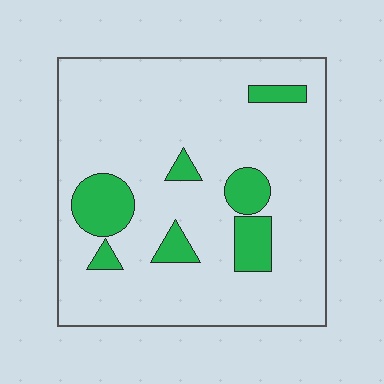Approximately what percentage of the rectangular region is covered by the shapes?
Approximately 15%.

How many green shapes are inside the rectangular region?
7.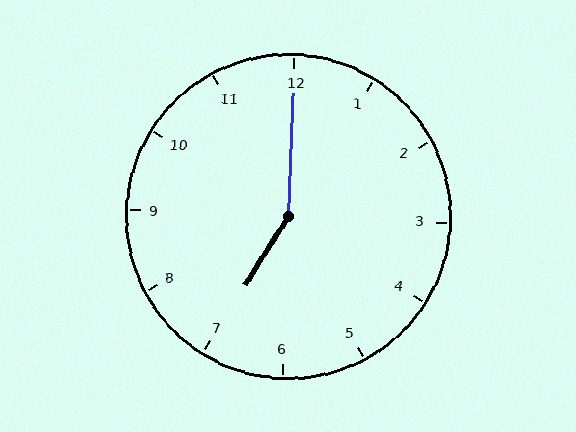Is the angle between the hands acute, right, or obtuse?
It is obtuse.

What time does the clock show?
7:00.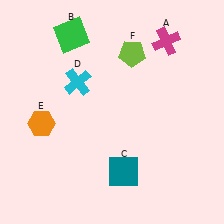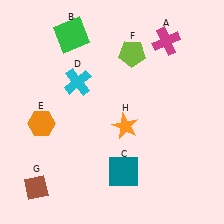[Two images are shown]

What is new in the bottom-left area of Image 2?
A brown diamond (G) was added in the bottom-left area of Image 2.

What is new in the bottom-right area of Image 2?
An orange star (H) was added in the bottom-right area of Image 2.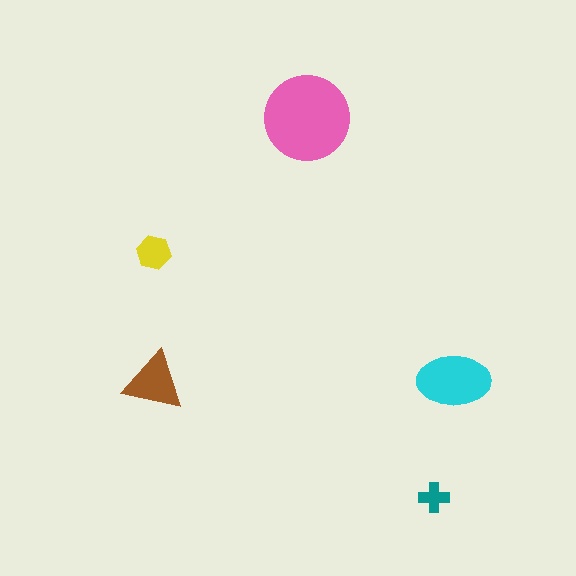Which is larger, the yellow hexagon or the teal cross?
The yellow hexagon.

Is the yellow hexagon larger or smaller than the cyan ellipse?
Smaller.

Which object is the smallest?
The teal cross.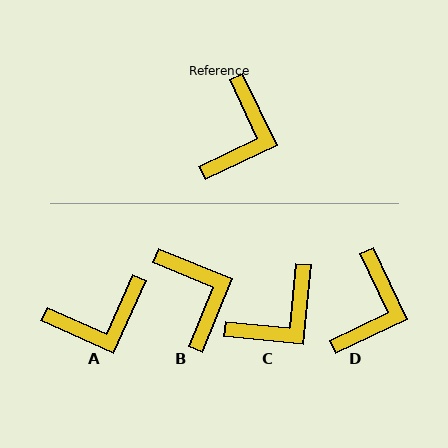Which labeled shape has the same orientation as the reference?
D.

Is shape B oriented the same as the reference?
No, it is off by about 42 degrees.